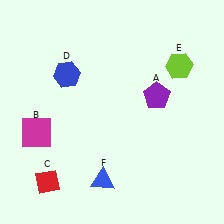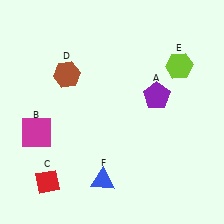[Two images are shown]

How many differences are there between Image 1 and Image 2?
There is 1 difference between the two images.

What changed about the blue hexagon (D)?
In Image 1, D is blue. In Image 2, it changed to brown.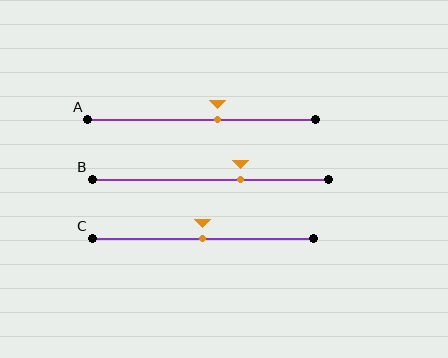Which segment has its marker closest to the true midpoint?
Segment C has its marker closest to the true midpoint.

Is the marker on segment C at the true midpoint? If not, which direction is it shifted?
Yes, the marker on segment C is at the true midpoint.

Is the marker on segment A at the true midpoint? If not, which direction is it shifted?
No, the marker on segment A is shifted to the right by about 7% of the segment length.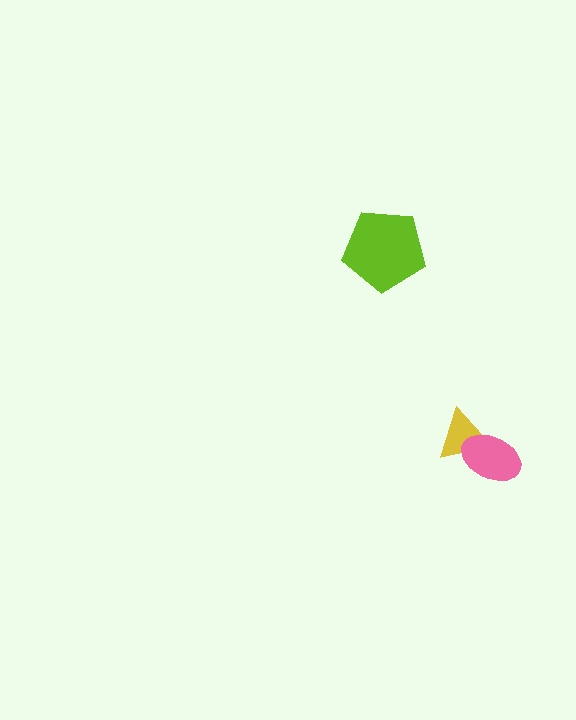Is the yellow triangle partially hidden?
Yes, it is partially covered by another shape.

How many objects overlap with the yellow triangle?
1 object overlaps with the yellow triangle.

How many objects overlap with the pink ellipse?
1 object overlaps with the pink ellipse.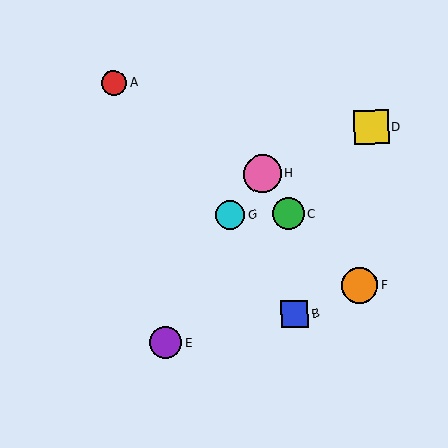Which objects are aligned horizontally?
Objects C, G are aligned horizontally.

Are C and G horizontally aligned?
Yes, both are at y≈214.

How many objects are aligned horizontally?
2 objects (C, G) are aligned horizontally.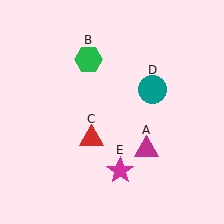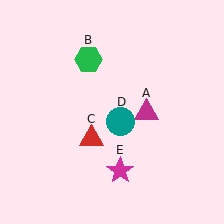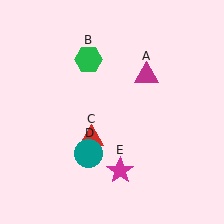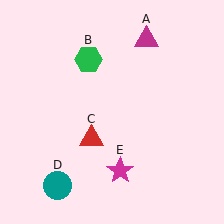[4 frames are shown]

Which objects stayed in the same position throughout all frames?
Green hexagon (object B) and red triangle (object C) and magenta star (object E) remained stationary.